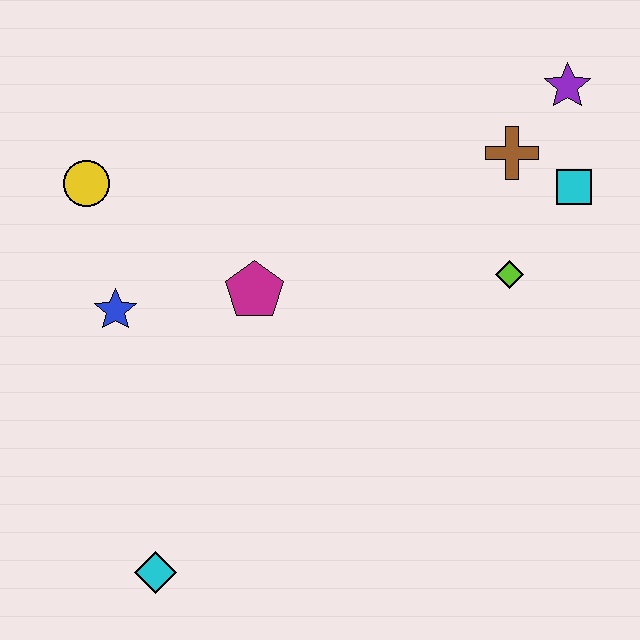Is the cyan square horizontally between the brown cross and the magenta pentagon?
No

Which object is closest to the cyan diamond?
The blue star is closest to the cyan diamond.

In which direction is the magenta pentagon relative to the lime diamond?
The magenta pentagon is to the left of the lime diamond.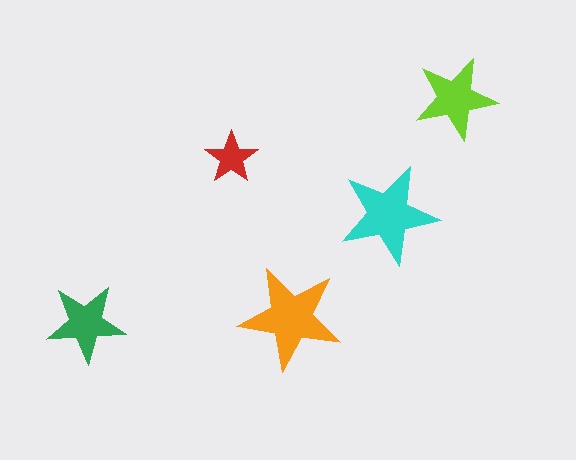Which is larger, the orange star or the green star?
The orange one.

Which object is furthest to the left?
The green star is leftmost.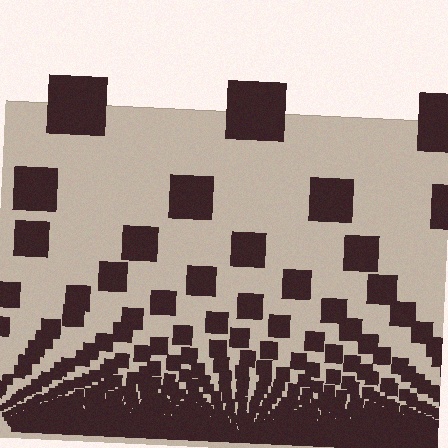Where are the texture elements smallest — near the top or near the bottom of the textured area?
Near the bottom.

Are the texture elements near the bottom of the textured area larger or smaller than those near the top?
Smaller. The gradient is inverted — elements near the bottom are smaller and denser.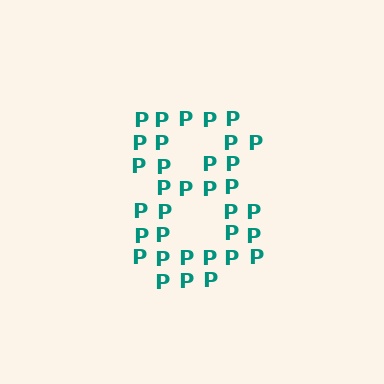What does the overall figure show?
The overall figure shows the digit 8.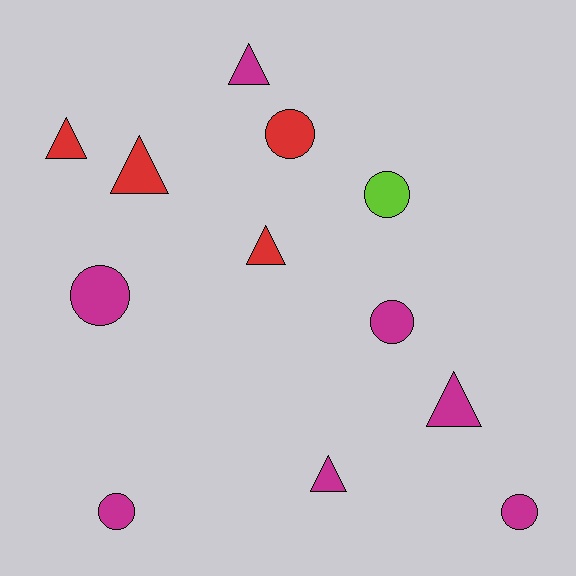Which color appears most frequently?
Magenta, with 7 objects.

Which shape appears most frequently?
Circle, with 6 objects.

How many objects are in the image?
There are 12 objects.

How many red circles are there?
There is 1 red circle.